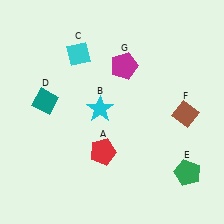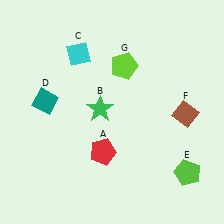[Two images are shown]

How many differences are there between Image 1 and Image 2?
There are 3 differences between the two images.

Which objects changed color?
B changed from cyan to green. E changed from green to lime. G changed from magenta to lime.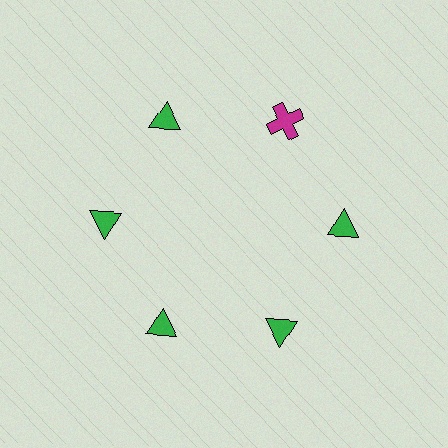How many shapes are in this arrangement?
There are 6 shapes arranged in a ring pattern.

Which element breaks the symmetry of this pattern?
The magenta cross at roughly the 1 o'clock position breaks the symmetry. All other shapes are green triangles.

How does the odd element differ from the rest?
It differs in both color (magenta instead of green) and shape (cross instead of triangle).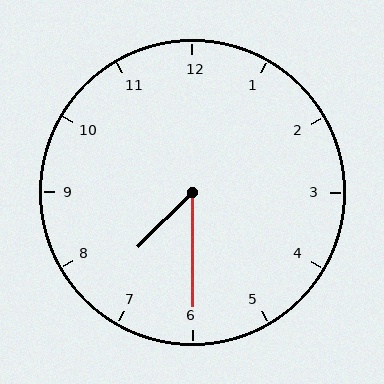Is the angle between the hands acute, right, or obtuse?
It is acute.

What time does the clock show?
7:30.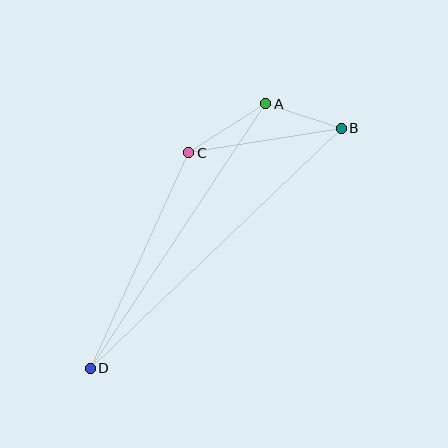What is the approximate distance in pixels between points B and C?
The distance between B and C is approximately 154 pixels.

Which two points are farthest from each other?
Points B and D are farthest from each other.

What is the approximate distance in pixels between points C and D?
The distance between C and D is approximately 237 pixels.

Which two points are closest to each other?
Points A and B are closest to each other.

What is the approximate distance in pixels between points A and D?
The distance between A and D is approximately 317 pixels.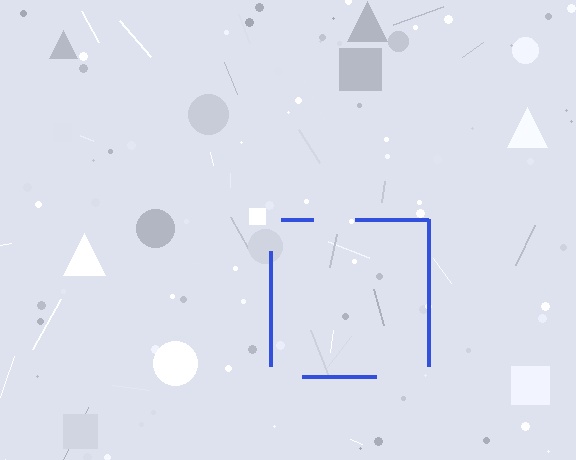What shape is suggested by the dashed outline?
The dashed outline suggests a square.